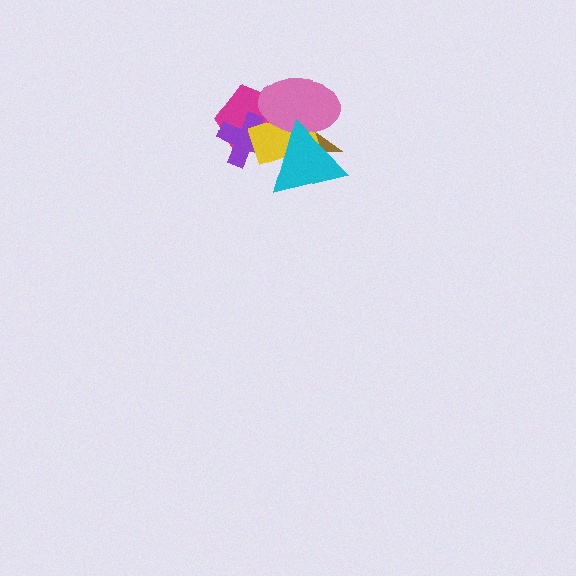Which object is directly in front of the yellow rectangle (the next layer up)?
The pink ellipse is directly in front of the yellow rectangle.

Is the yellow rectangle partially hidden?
Yes, it is partially covered by another shape.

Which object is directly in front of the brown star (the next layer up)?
The purple cross is directly in front of the brown star.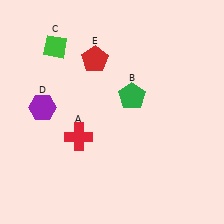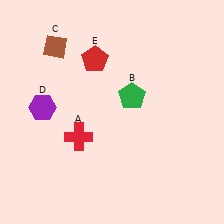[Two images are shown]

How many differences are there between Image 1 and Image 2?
There is 1 difference between the two images.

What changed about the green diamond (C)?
In Image 1, C is green. In Image 2, it changed to brown.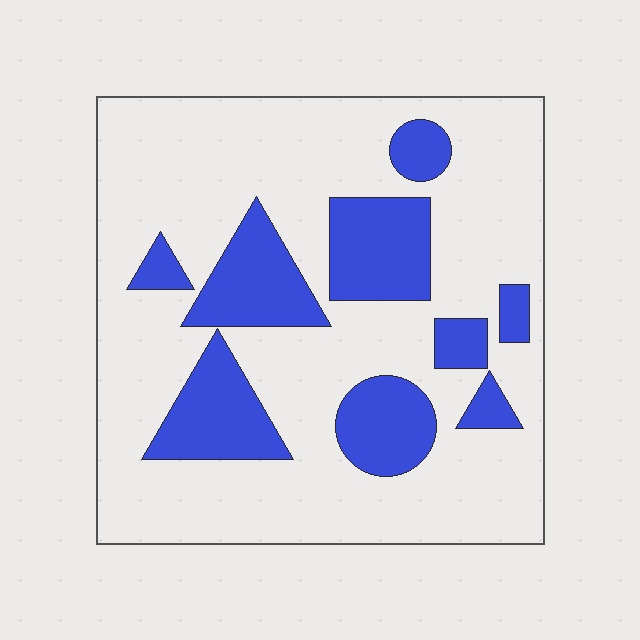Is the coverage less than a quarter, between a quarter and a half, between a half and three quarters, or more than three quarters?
Between a quarter and a half.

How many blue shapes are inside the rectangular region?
9.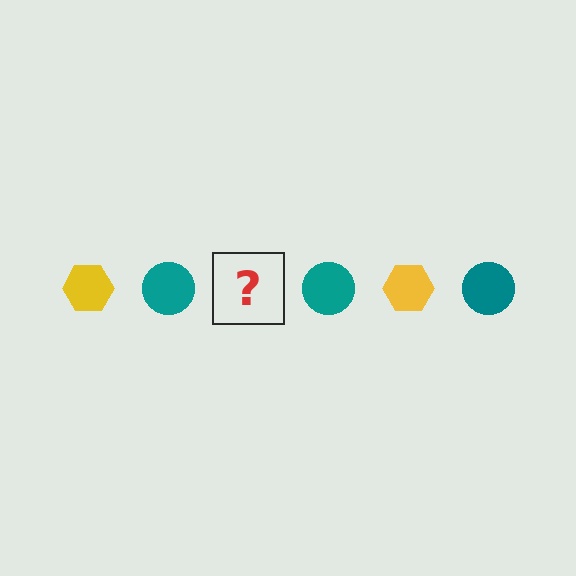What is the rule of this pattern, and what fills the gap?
The rule is that the pattern alternates between yellow hexagon and teal circle. The gap should be filled with a yellow hexagon.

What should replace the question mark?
The question mark should be replaced with a yellow hexagon.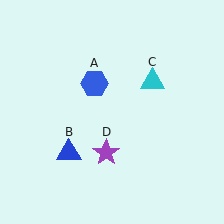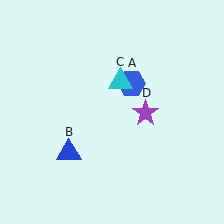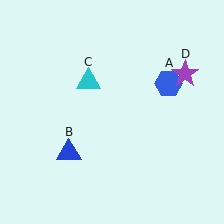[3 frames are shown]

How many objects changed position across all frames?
3 objects changed position: blue hexagon (object A), cyan triangle (object C), purple star (object D).